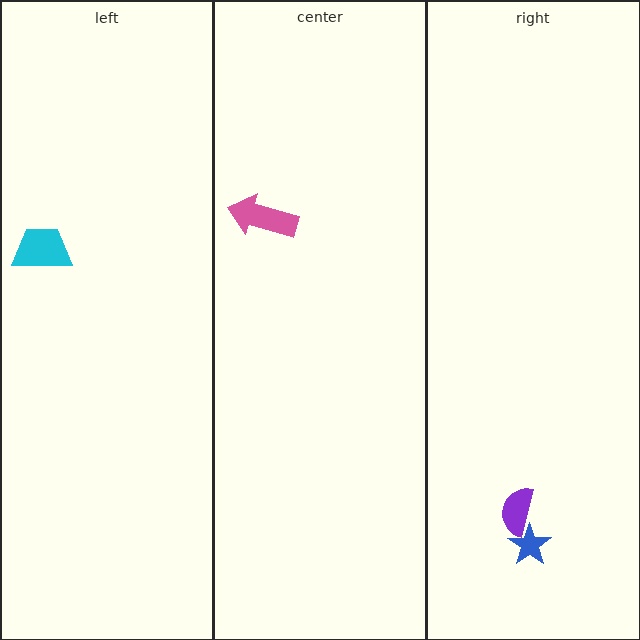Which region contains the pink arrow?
The center region.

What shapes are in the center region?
The pink arrow.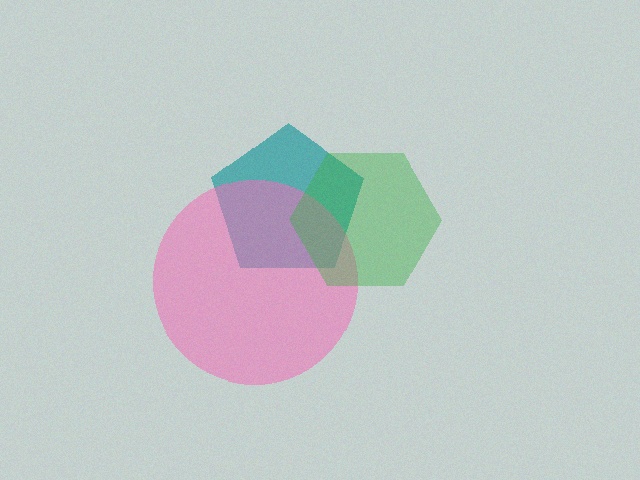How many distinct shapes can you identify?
There are 3 distinct shapes: a teal pentagon, a pink circle, a green hexagon.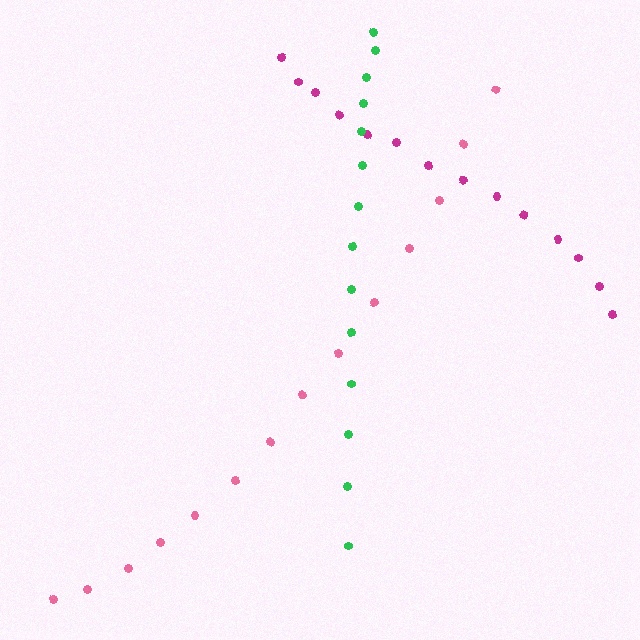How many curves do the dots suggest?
There are 3 distinct paths.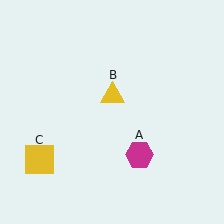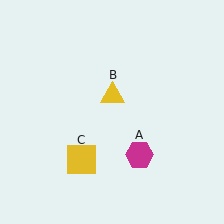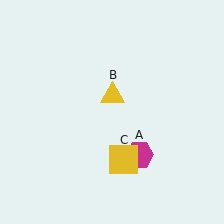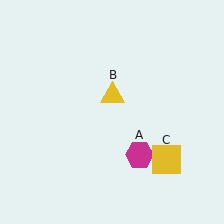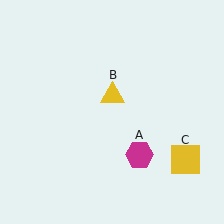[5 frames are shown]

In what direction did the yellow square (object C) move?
The yellow square (object C) moved right.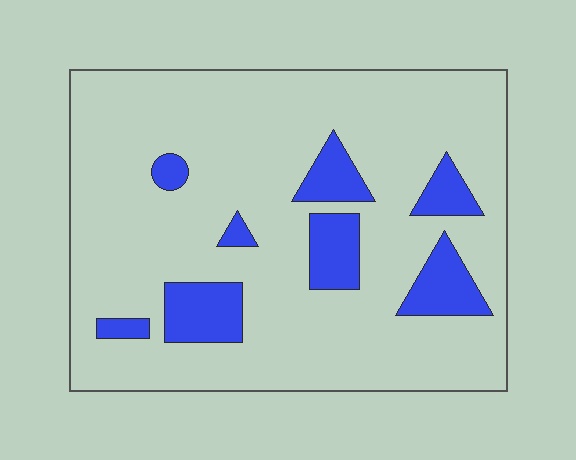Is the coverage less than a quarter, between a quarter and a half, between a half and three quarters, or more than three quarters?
Less than a quarter.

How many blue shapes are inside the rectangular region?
8.